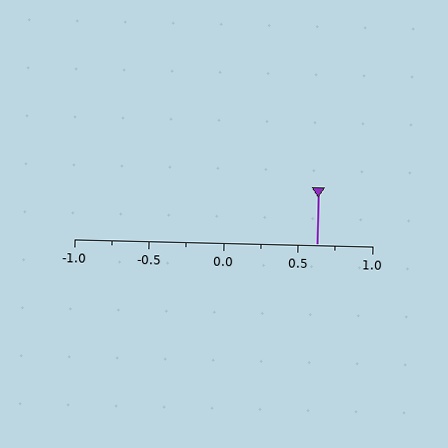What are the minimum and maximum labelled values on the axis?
The axis runs from -1.0 to 1.0.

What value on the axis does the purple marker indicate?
The marker indicates approximately 0.62.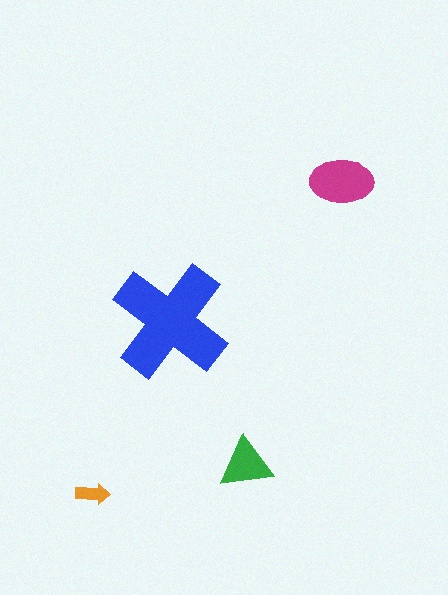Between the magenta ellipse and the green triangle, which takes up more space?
The magenta ellipse.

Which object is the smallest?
The orange arrow.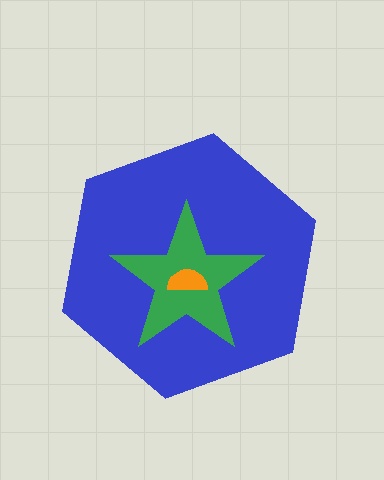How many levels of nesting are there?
3.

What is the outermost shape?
The blue hexagon.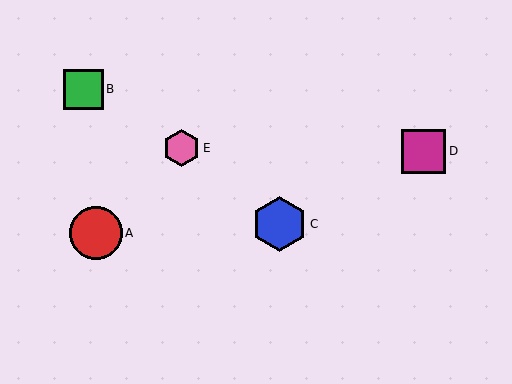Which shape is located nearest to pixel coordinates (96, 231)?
The red circle (labeled A) at (96, 233) is nearest to that location.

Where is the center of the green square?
The center of the green square is at (84, 89).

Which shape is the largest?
The blue hexagon (labeled C) is the largest.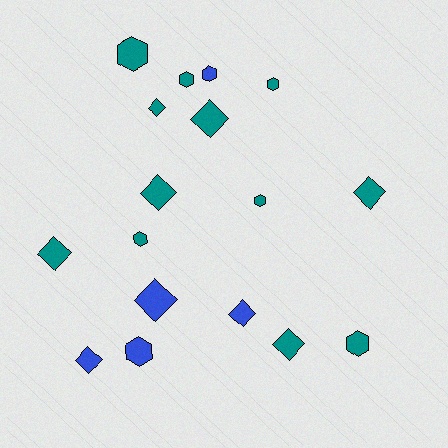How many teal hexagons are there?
There are 6 teal hexagons.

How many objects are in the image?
There are 17 objects.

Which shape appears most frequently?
Diamond, with 9 objects.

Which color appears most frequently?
Teal, with 12 objects.